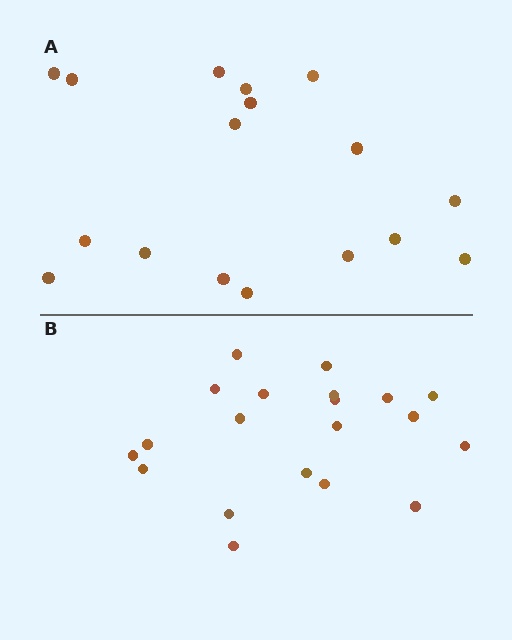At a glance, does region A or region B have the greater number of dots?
Region B (the bottom region) has more dots.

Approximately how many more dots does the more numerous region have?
Region B has just a few more — roughly 2 or 3 more dots than region A.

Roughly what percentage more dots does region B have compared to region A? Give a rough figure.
About 20% more.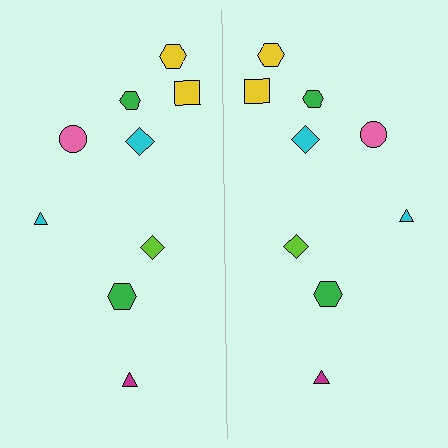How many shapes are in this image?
There are 18 shapes in this image.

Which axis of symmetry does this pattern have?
The pattern has a vertical axis of symmetry running through the center of the image.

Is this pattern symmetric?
Yes, this pattern has bilateral (reflection) symmetry.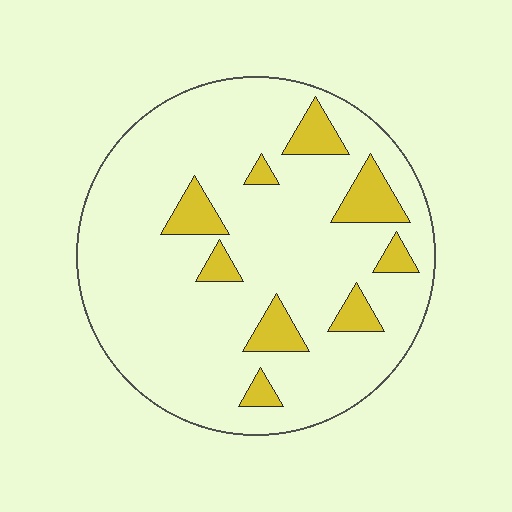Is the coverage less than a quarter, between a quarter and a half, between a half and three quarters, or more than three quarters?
Less than a quarter.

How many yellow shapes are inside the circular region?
9.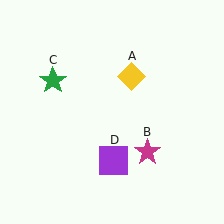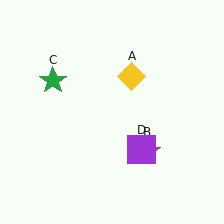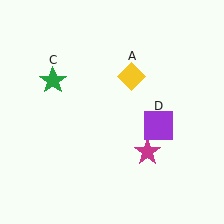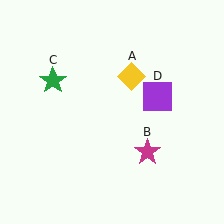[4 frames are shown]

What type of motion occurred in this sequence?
The purple square (object D) rotated counterclockwise around the center of the scene.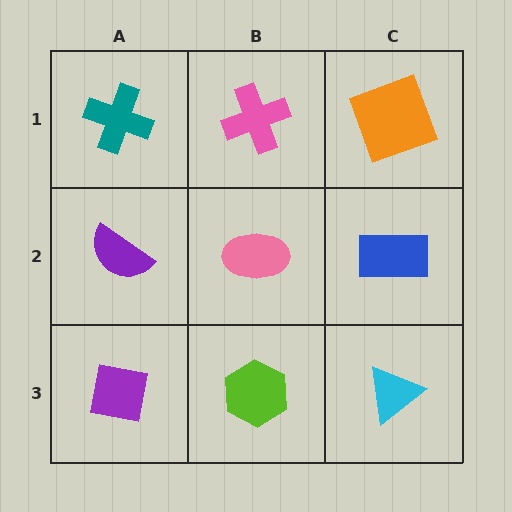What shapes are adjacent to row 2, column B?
A pink cross (row 1, column B), a lime hexagon (row 3, column B), a purple semicircle (row 2, column A), a blue rectangle (row 2, column C).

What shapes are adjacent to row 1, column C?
A blue rectangle (row 2, column C), a pink cross (row 1, column B).